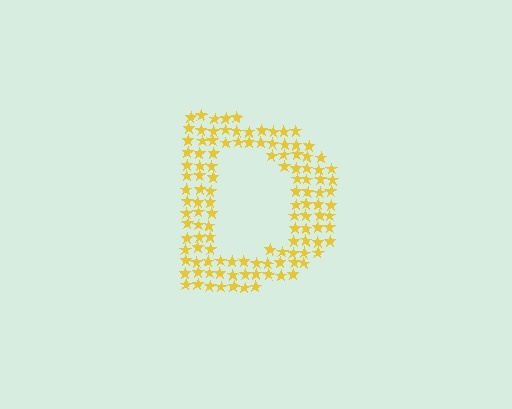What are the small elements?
The small elements are stars.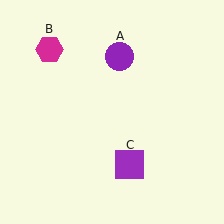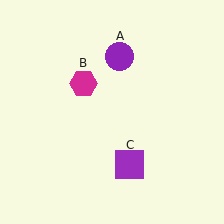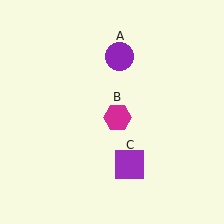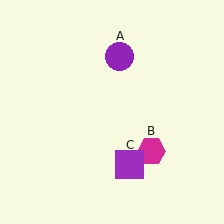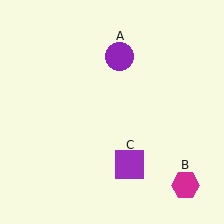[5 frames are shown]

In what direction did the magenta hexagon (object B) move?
The magenta hexagon (object B) moved down and to the right.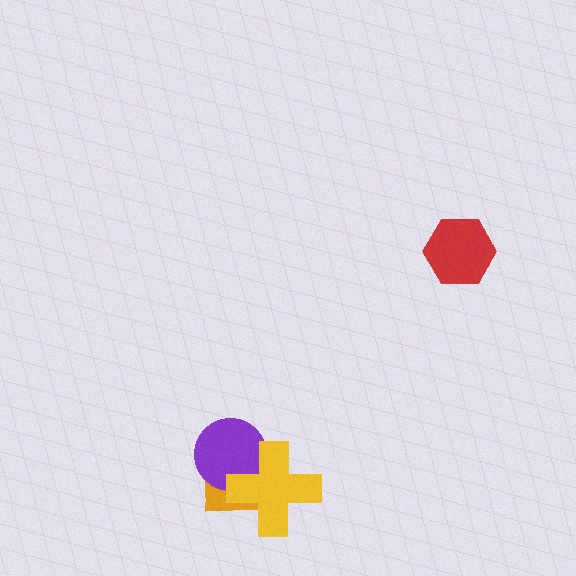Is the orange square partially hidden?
Yes, it is partially covered by another shape.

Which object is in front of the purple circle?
The yellow cross is in front of the purple circle.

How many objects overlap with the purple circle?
2 objects overlap with the purple circle.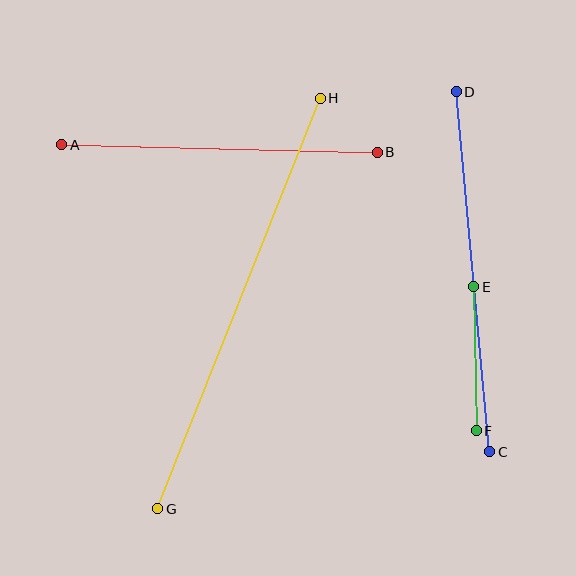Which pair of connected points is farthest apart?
Points G and H are farthest apart.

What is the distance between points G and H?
The distance is approximately 442 pixels.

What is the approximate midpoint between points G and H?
The midpoint is at approximately (239, 304) pixels.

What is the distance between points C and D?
The distance is approximately 362 pixels.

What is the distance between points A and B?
The distance is approximately 316 pixels.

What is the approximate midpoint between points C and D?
The midpoint is at approximately (473, 272) pixels.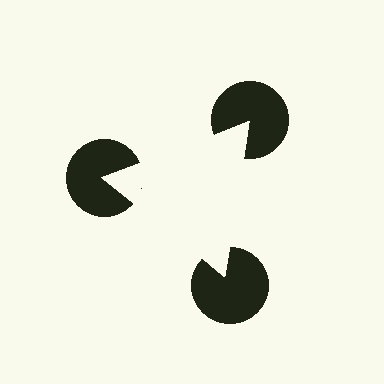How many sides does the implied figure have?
3 sides.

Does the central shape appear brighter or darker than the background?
It typically appears slightly brighter than the background, even though no actual brightness change is drawn.